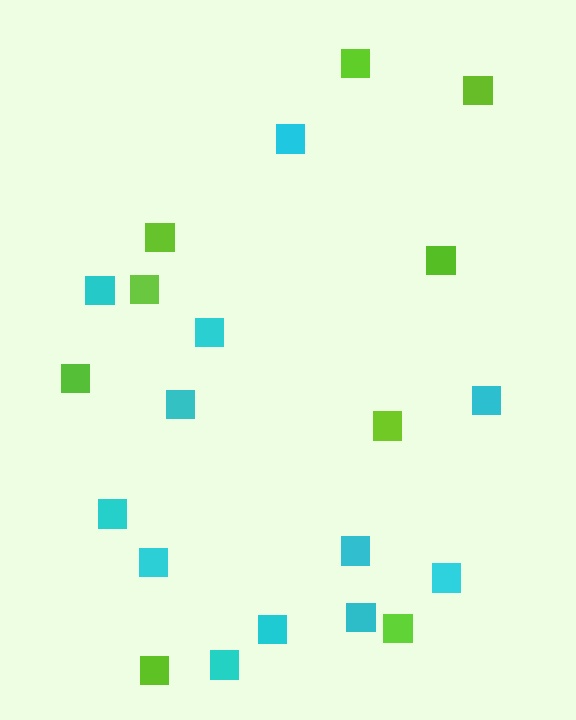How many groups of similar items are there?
There are 2 groups: one group of cyan squares (12) and one group of lime squares (9).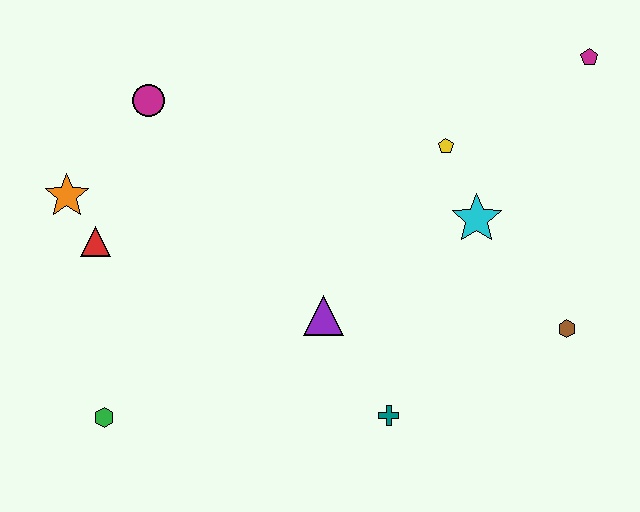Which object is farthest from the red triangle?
The magenta pentagon is farthest from the red triangle.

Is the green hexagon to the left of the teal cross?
Yes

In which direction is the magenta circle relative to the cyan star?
The magenta circle is to the left of the cyan star.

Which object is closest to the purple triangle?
The teal cross is closest to the purple triangle.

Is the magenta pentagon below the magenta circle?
No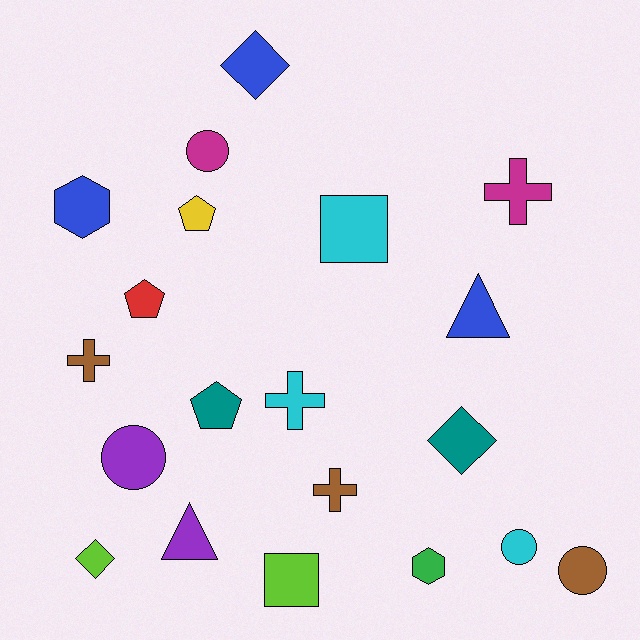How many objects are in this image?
There are 20 objects.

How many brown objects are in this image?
There are 3 brown objects.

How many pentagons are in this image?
There are 3 pentagons.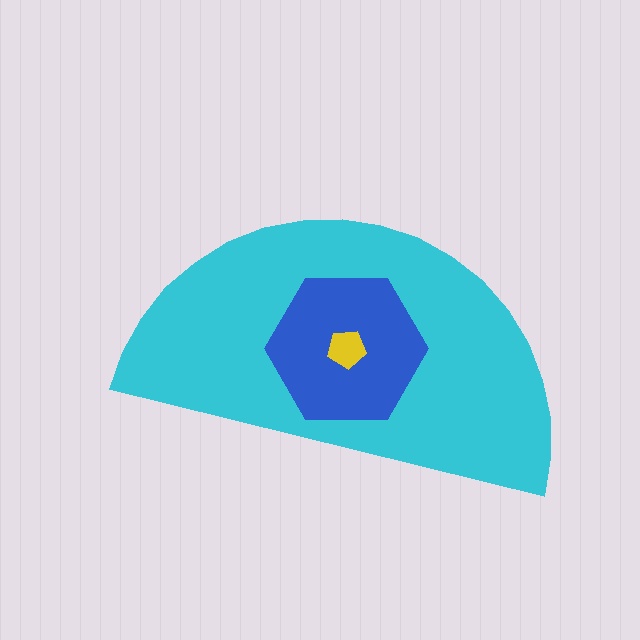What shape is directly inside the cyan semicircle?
The blue hexagon.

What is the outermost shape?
The cyan semicircle.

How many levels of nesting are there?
3.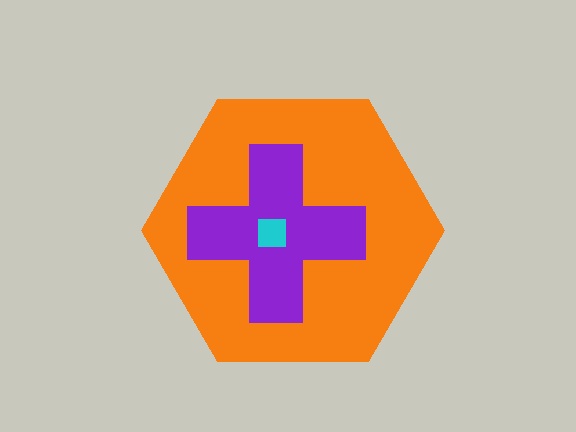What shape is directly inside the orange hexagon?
The purple cross.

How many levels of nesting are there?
3.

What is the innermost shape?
The cyan square.